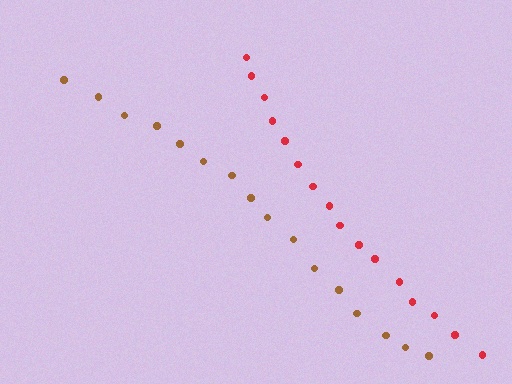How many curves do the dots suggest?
There are 2 distinct paths.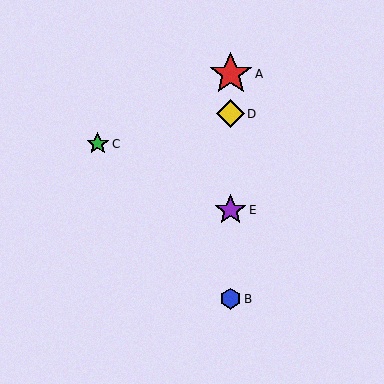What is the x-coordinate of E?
Object E is at x≈231.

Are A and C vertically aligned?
No, A is at x≈231 and C is at x≈98.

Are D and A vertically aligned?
Yes, both are at x≈231.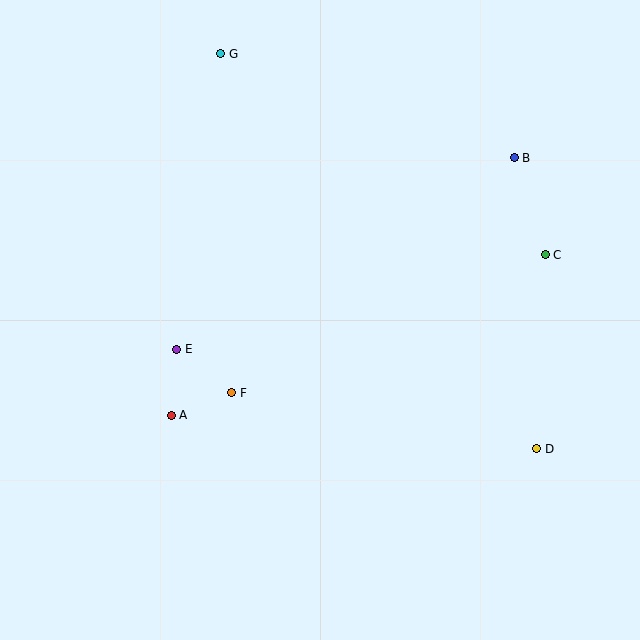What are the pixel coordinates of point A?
Point A is at (171, 415).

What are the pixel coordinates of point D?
Point D is at (537, 449).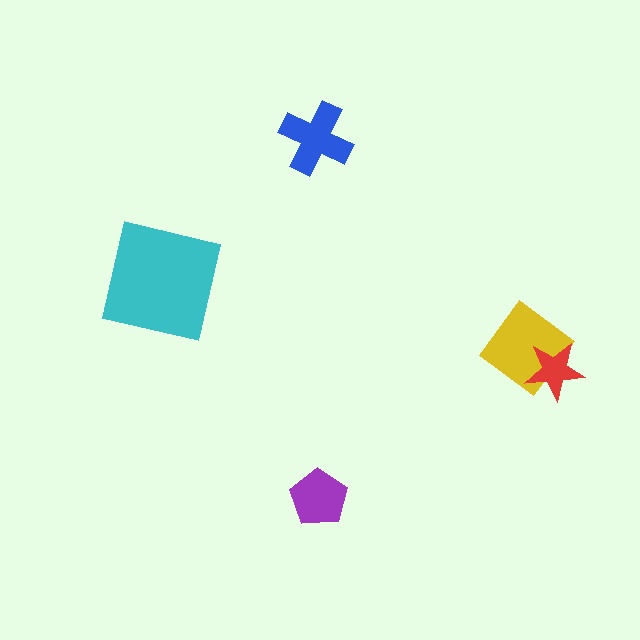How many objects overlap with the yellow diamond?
1 object overlaps with the yellow diamond.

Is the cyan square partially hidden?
No, no other shape covers it.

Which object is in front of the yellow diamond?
The red star is in front of the yellow diamond.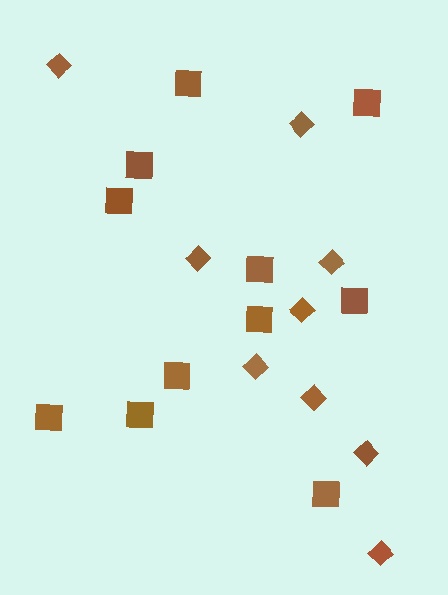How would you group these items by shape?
There are 2 groups: one group of diamonds (9) and one group of squares (11).